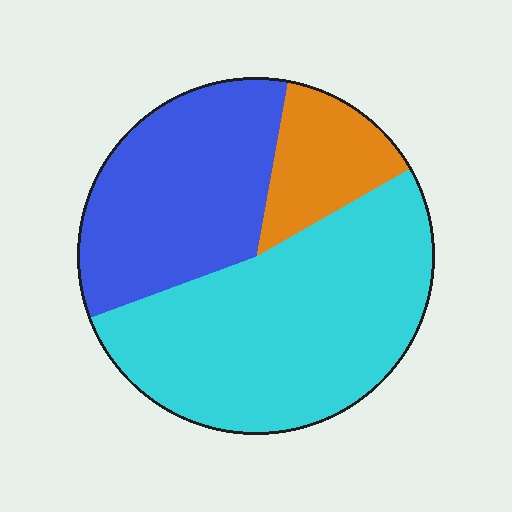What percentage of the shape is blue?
Blue covers around 35% of the shape.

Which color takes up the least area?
Orange, at roughly 15%.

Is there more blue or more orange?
Blue.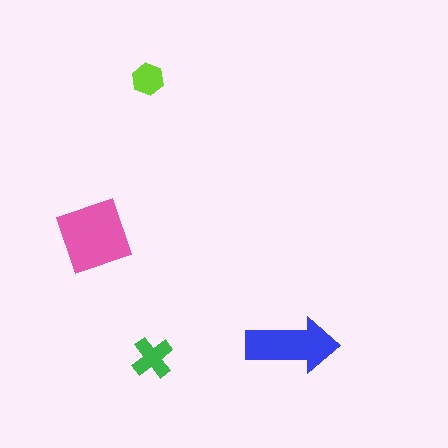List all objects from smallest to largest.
The lime hexagon, the green cross, the blue arrow, the pink square.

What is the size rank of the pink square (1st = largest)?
1st.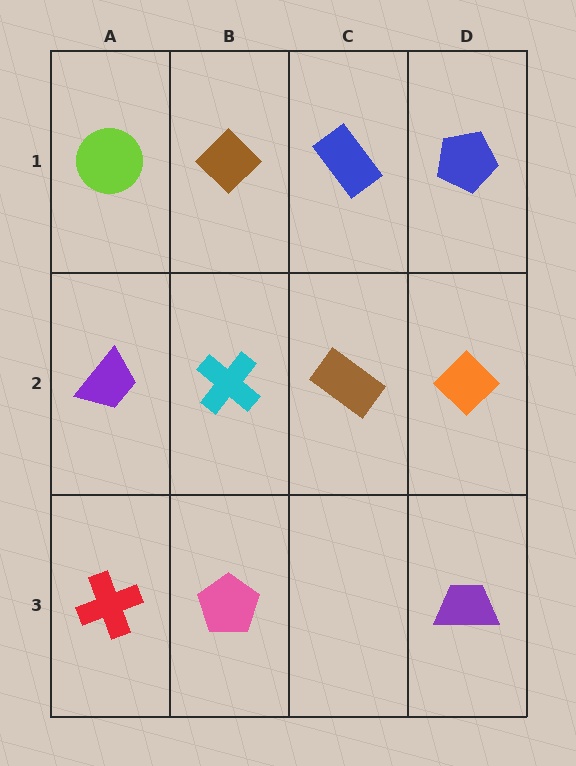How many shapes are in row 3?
3 shapes.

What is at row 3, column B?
A pink pentagon.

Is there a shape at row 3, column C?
No, that cell is empty.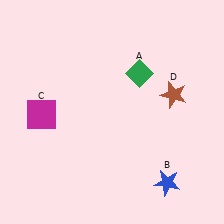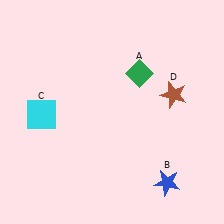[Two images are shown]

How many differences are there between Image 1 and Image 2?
There is 1 difference between the two images.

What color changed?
The square (C) changed from magenta in Image 1 to cyan in Image 2.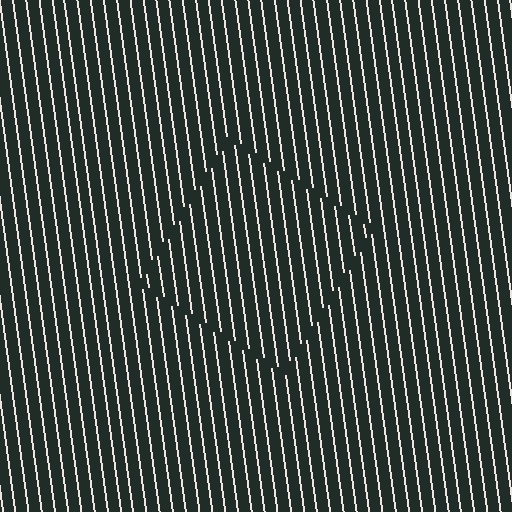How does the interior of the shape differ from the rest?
The interior of the shape contains the same grating, shifted by half a period — the contour is defined by the phase discontinuity where line-ends from the inner and outer gratings abut.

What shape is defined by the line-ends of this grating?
An illusory square. The interior of the shape contains the same grating, shifted by half a period — the contour is defined by the phase discontinuity where line-ends from the inner and outer gratings abut.